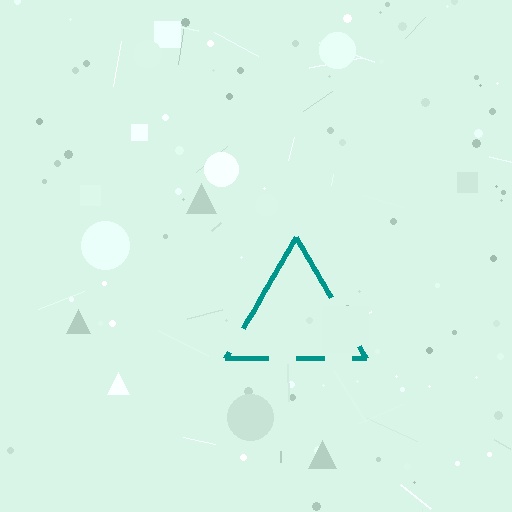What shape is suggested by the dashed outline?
The dashed outline suggests a triangle.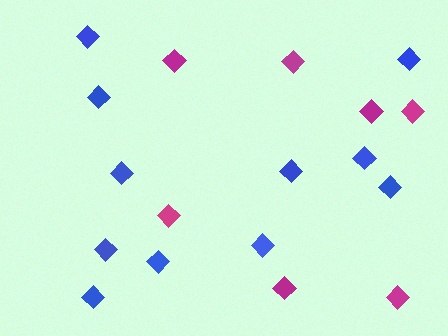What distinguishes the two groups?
There are 2 groups: one group of blue diamonds (11) and one group of magenta diamonds (7).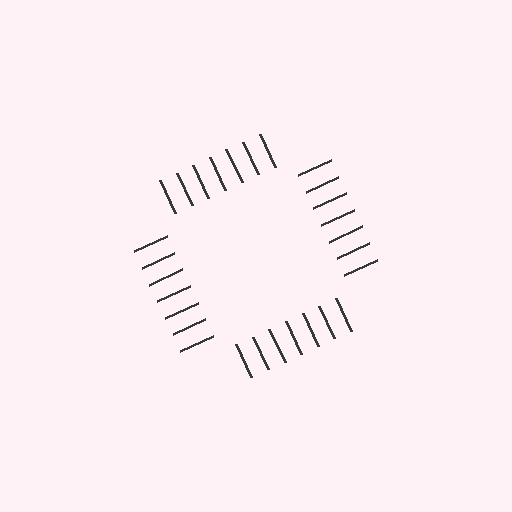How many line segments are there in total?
28 — 7 along each of the 4 edges.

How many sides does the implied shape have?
4 sides — the line-ends trace a square.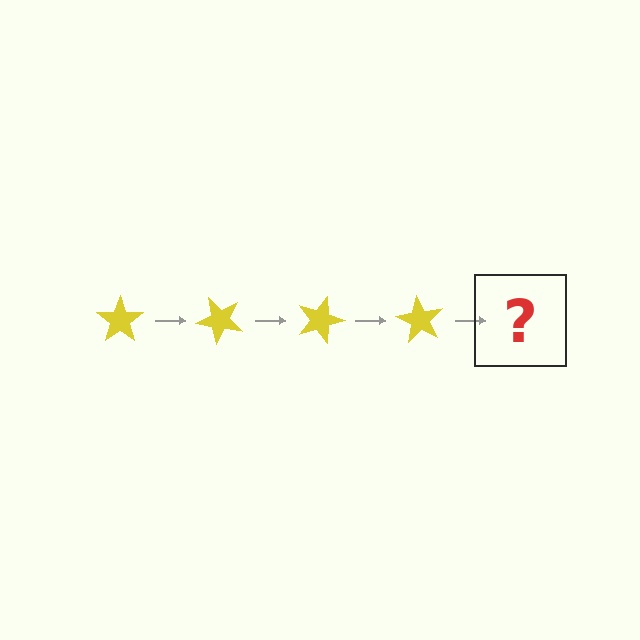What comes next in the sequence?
The next element should be a yellow star rotated 180 degrees.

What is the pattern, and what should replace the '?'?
The pattern is that the star rotates 45 degrees each step. The '?' should be a yellow star rotated 180 degrees.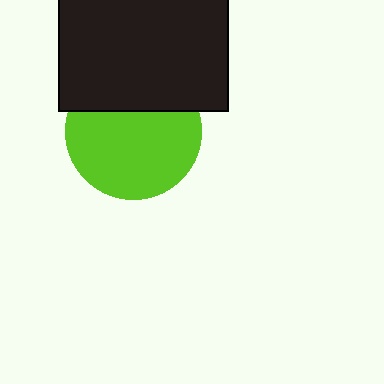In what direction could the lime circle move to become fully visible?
The lime circle could move down. That would shift it out from behind the black rectangle entirely.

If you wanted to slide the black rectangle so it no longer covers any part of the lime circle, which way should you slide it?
Slide it up — that is the most direct way to separate the two shapes.